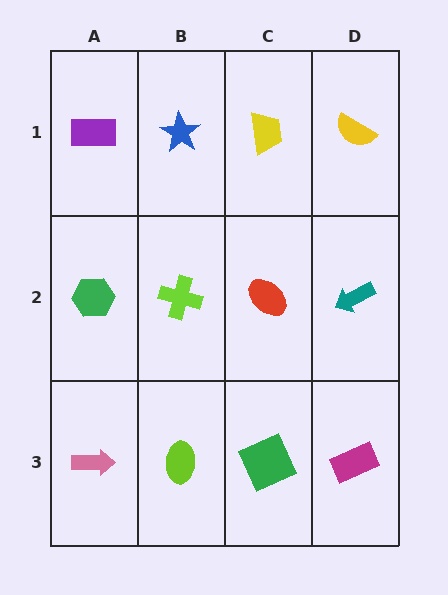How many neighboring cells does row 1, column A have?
2.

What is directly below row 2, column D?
A magenta rectangle.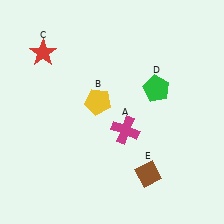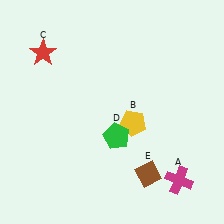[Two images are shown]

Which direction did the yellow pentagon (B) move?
The yellow pentagon (B) moved right.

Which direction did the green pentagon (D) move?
The green pentagon (D) moved down.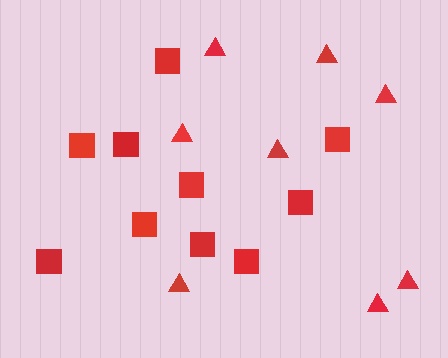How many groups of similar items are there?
There are 2 groups: one group of squares (10) and one group of triangles (8).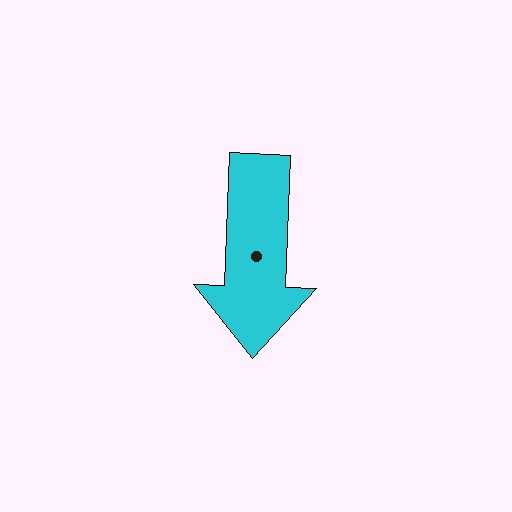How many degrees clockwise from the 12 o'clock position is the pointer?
Approximately 182 degrees.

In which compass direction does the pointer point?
South.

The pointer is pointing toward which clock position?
Roughly 6 o'clock.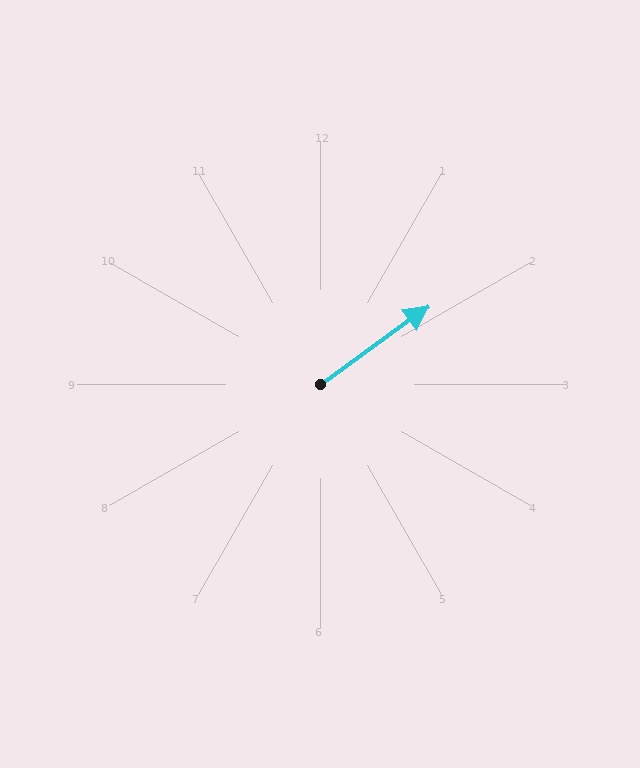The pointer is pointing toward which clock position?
Roughly 2 o'clock.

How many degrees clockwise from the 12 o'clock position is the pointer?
Approximately 54 degrees.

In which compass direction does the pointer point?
Northeast.